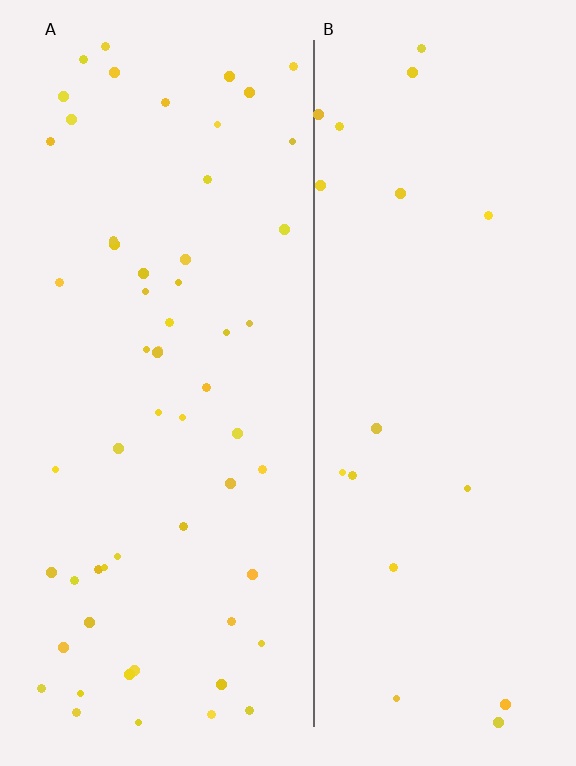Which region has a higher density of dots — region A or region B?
A (the left).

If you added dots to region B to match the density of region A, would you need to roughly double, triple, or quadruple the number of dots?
Approximately triple.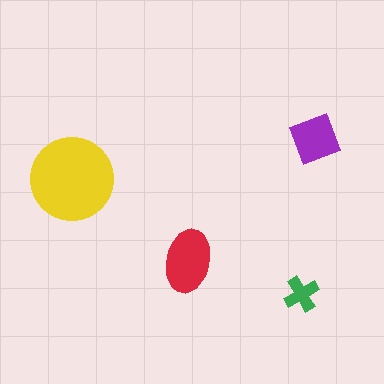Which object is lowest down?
The green cross is bottommost.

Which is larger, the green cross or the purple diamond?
The purple diamond.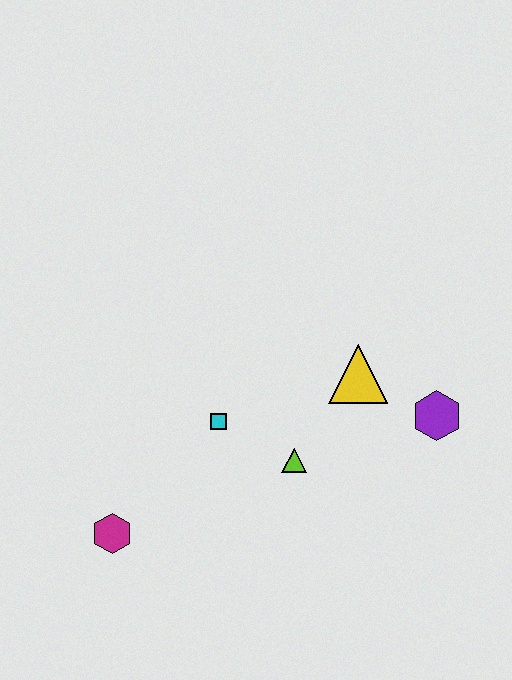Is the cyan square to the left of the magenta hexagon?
No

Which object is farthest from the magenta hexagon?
The purple hexagon is farthest from the magenta hexagon.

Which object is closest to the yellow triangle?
The purple hexagon is closest to the yellow triangle.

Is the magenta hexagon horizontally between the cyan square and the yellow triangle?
No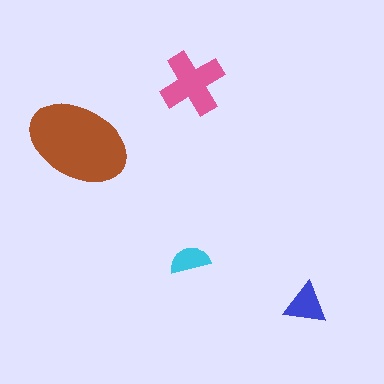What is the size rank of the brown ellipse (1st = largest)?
1st.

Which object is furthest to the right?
The blue triangle is rightmost.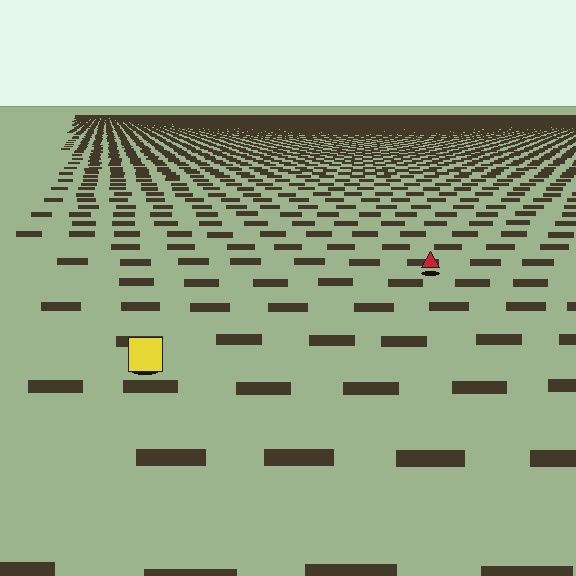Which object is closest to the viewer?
The yellow square is closest. The texture marks near it are larger and more spread out.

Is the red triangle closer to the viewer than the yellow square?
No. The yellow square is closer — you can tell from the texture gradient: the ground texture is coarser near it.